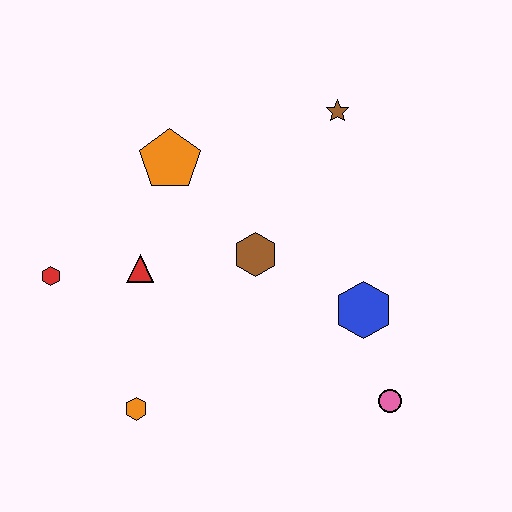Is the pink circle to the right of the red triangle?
Yes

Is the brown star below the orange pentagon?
No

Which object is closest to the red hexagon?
The red triangle is closest to the red hexagon.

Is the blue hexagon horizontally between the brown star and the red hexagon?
No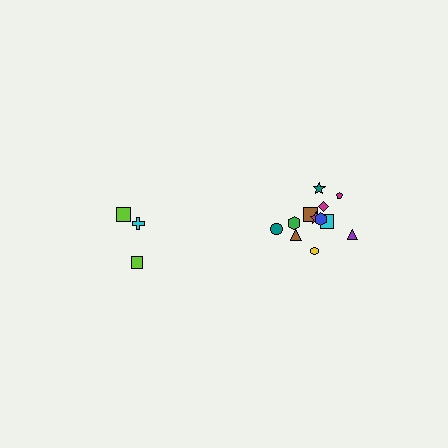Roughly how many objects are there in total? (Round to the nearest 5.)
Roughly 15 objects in total.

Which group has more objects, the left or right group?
The right group.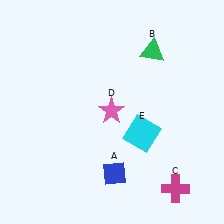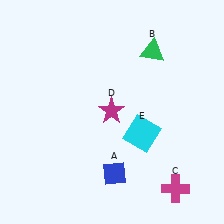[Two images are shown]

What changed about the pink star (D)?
In Image 1, D is pink. In Image 2, it changed to magenta.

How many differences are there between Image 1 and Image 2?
There is 1 difference between the two images.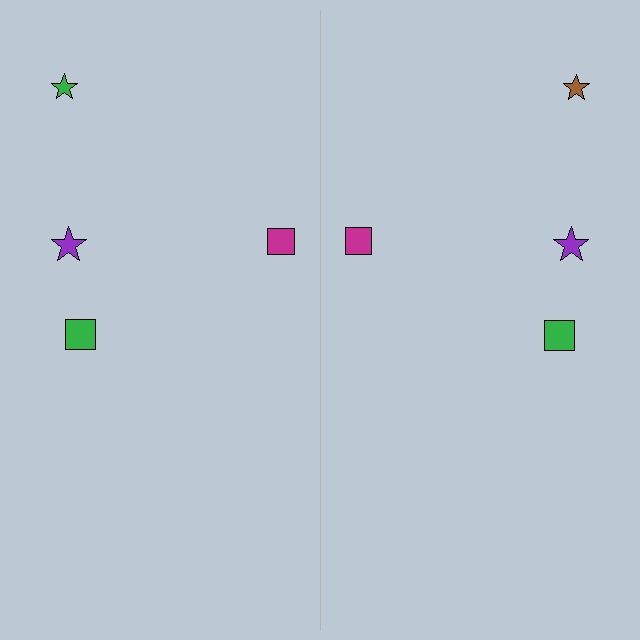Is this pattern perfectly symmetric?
No, the pattern is not perfectly symmetric. The brown star on the right side breaks the symmetry — its mirror counterpart is green.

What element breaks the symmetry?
The brown star on the right side breaks the symmetry — its mirror counterpart is green.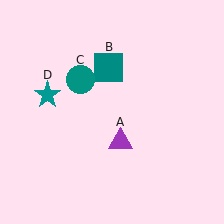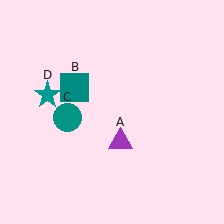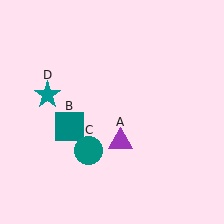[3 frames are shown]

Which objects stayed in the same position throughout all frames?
Purple triangle (object A) and teal star (object D) remained stationary.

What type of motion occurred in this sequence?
The teal square (object B), teal circle (object C) rotated counterclockwise around the center of the scene.